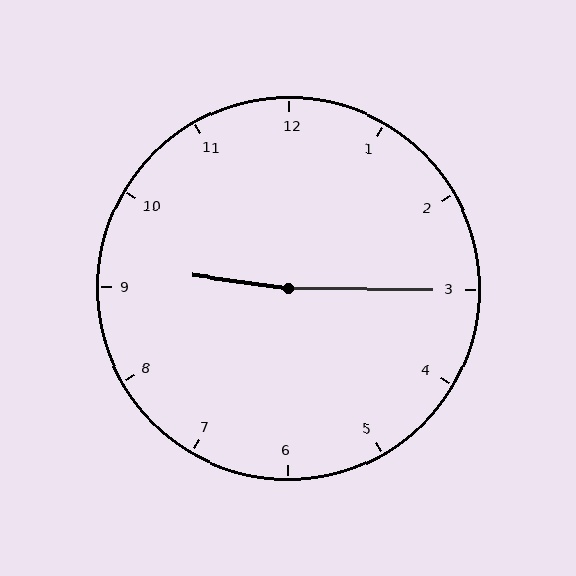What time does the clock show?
9:15.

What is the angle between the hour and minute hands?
Approximately 172 degrees.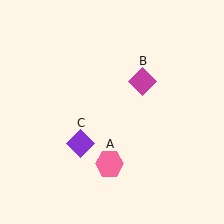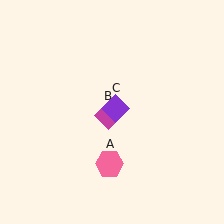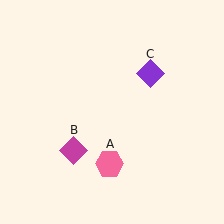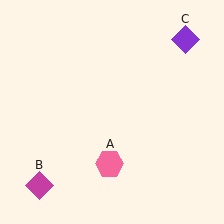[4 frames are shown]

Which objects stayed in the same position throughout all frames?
Pink hexagon (object A) remained stationary.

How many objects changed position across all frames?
2 objects changed position: magenta diamond (object B), purple diamond (object C).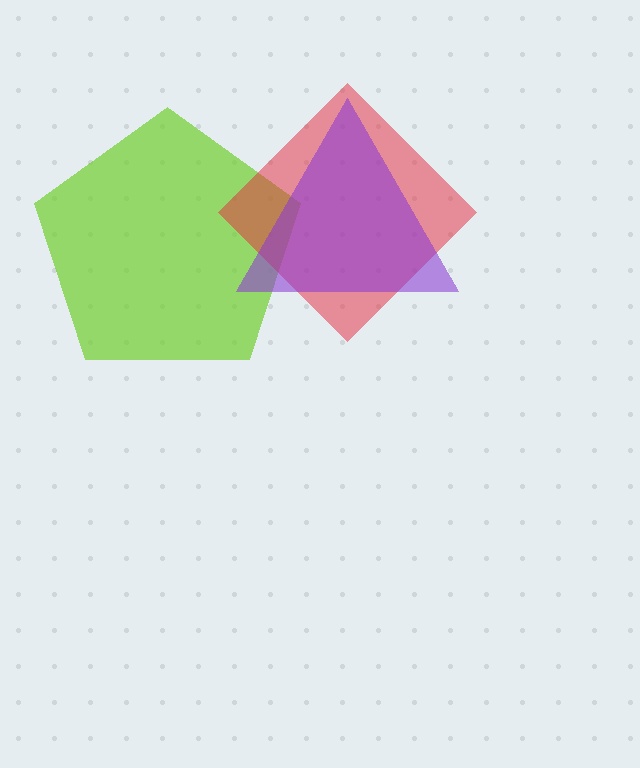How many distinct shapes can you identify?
There are 3 distinct shapes: a lime pentagon, a red diamond, a purple triangle.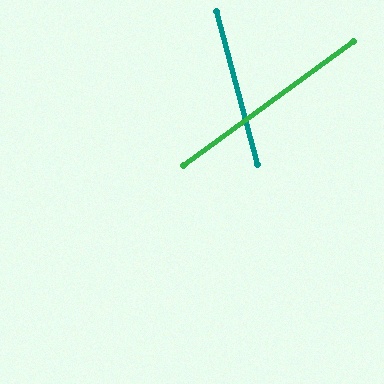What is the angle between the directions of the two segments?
Approximately 69 degrees.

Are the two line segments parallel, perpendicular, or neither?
Neither parallel nor perpendicular — they differ by about 69°.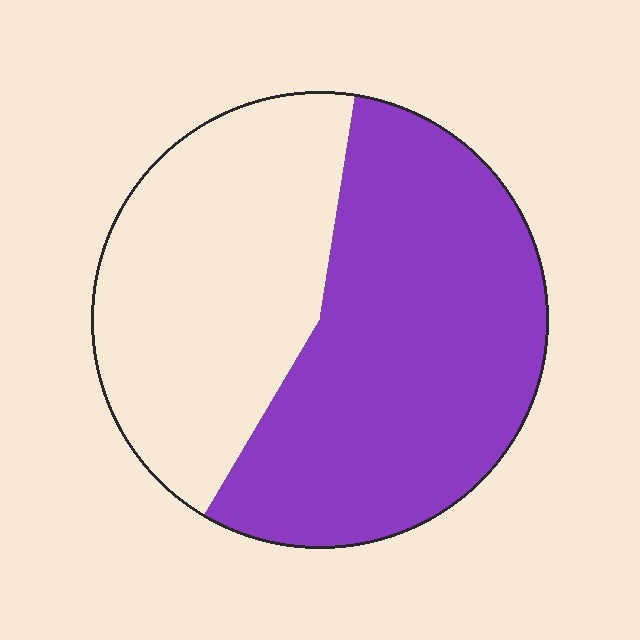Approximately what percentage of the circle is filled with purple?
Approximately 55%.